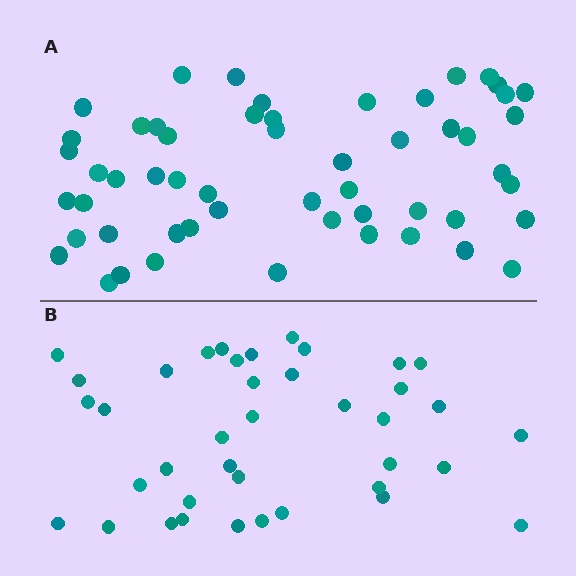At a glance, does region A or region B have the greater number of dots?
Region A (the top region) has more dots.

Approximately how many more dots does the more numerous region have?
Region A has approximately 15 more dots than region B.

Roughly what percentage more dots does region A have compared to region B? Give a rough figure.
About 40% more.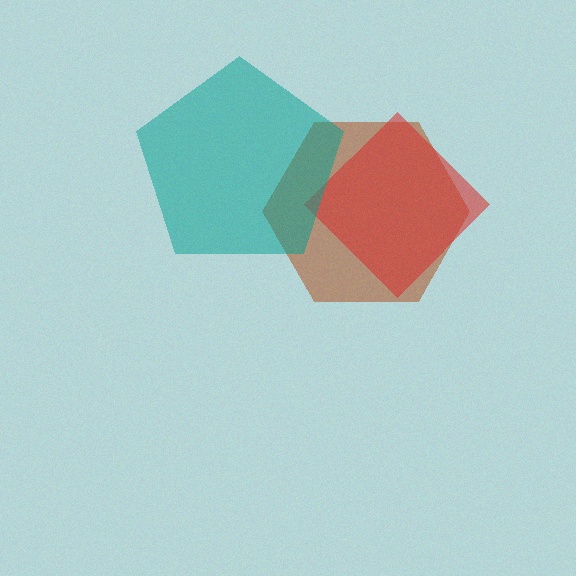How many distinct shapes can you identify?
There are 3 distinct shapes: a brown hexagon, a red diamond, a teal pentagon.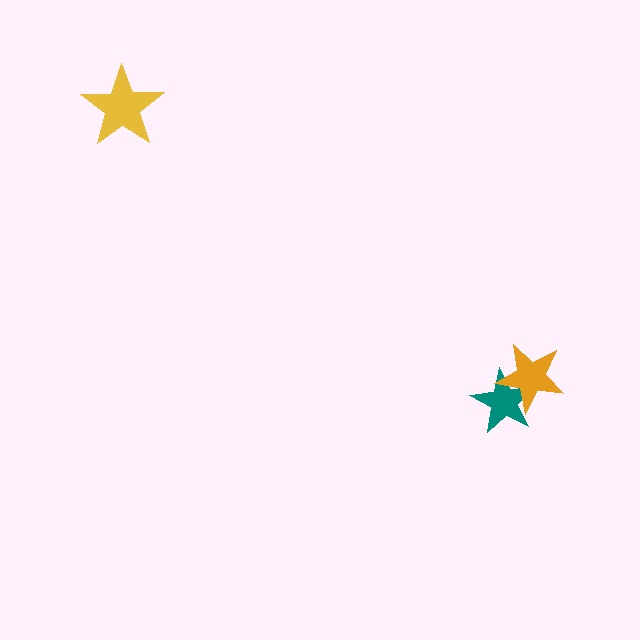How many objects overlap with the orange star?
1 object overlaps with the orange star.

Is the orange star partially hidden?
No, no other shape covers it.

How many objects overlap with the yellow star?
0 objects overlap with the yellow star.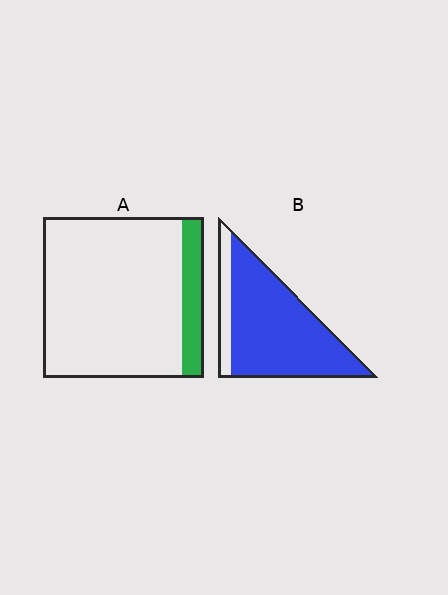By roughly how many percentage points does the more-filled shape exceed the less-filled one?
By roughly 70 percentage points (B over A).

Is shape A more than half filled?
No.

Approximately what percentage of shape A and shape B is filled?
A is approximately 15% and B is approximately 85%.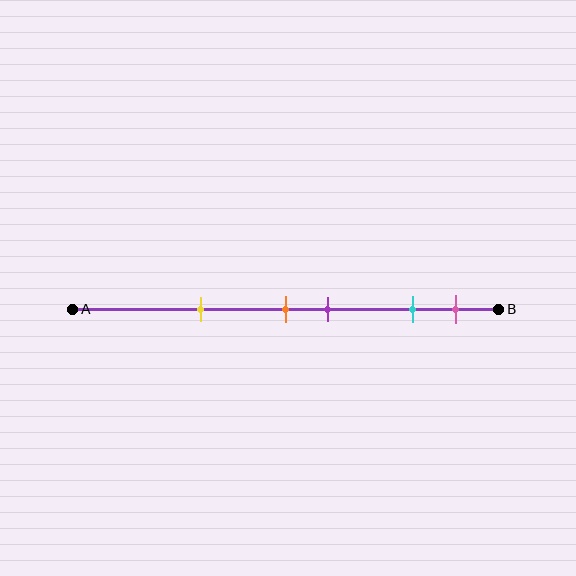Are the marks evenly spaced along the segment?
No, the marks are not evenly spaced.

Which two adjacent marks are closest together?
The orange and purple marks are the closest adjacent pair.